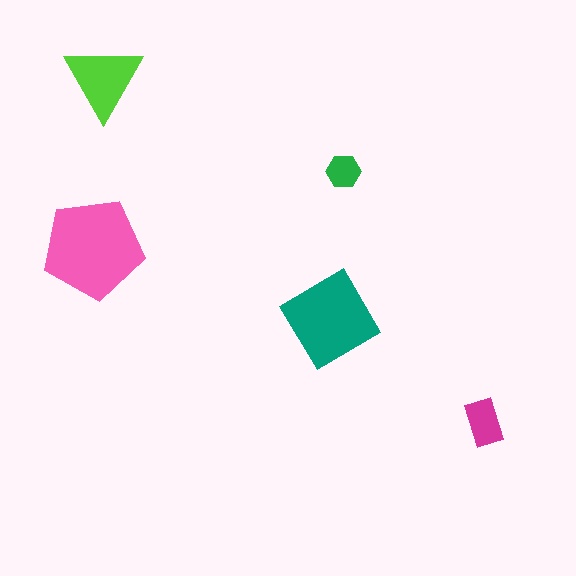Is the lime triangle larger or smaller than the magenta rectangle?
Larger.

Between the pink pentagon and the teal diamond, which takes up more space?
The pink pentagon.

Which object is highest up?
The lime triangle is topmost.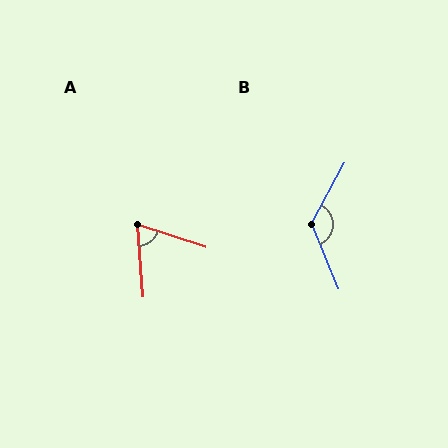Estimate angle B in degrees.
Approximately 129 degrees.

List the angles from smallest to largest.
A (67°), B (129°).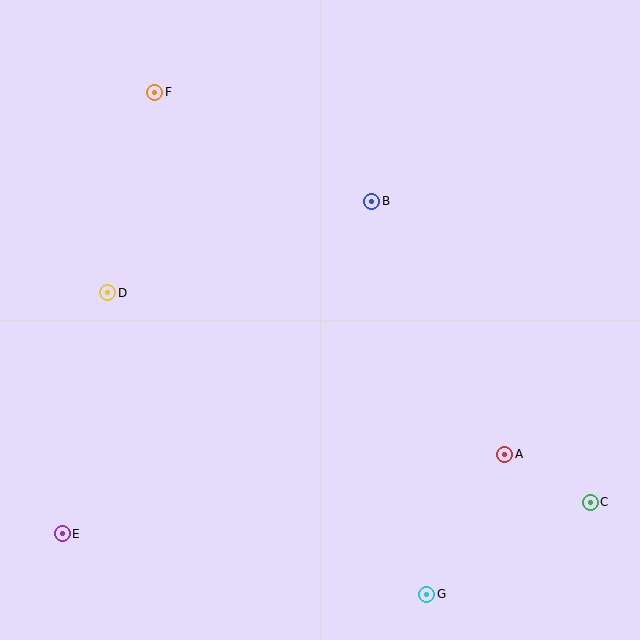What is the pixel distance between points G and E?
The distance between G and E is 370 pixels.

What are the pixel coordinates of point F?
Point F is at (155, 92).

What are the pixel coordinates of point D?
Point D is at (108, 293).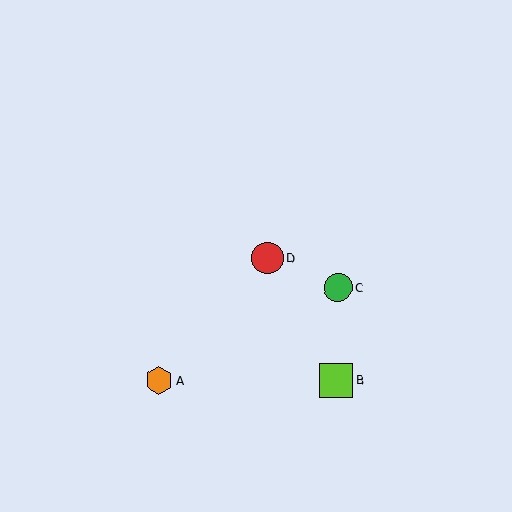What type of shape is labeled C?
Shape C is a green circle.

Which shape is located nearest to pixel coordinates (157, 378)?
The orange hexagon (labeled A) at (159, 380) is nearest to that location.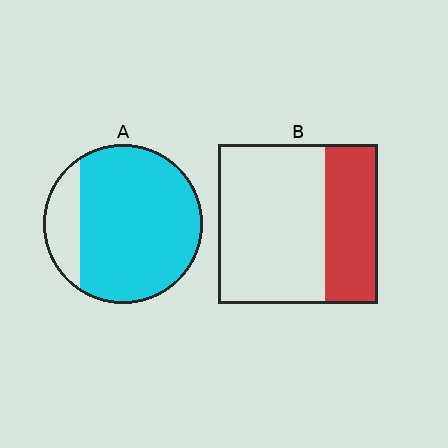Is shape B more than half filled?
No.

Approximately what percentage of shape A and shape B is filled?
A is approximately 85% and B is approximately 35%.